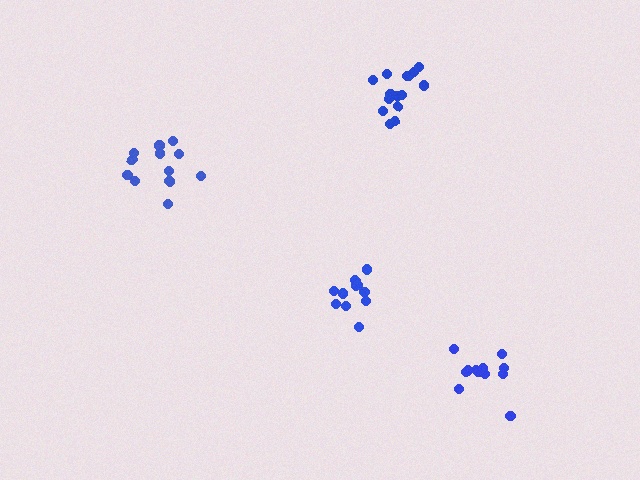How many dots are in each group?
Group 1: 13 dots, Group 2: 15 dots, Group 3: 12 dots, Group 4: 13 dots (53 total).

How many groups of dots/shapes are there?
There are 4 groups.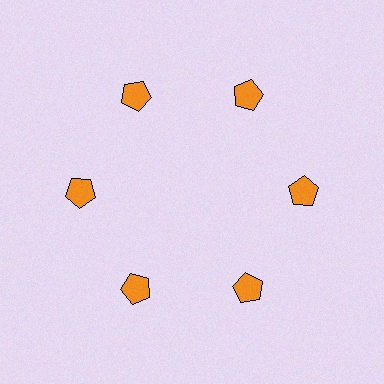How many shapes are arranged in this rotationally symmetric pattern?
There are 6 shapes, arranged in 6 groups of 1.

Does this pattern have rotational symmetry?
Yes, this pattern has 6-fold rotational symmetry. It looks the same after rotating 60 degrees around the center.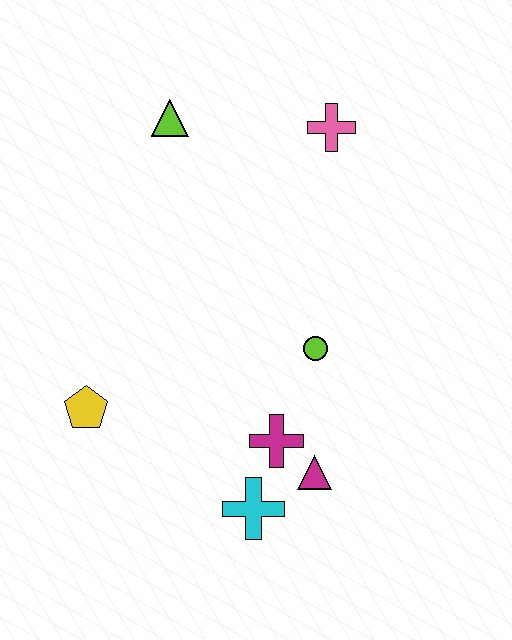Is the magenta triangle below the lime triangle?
Yes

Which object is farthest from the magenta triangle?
The lime triangle is farthest from the magenta triangle.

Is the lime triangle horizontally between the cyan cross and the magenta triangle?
No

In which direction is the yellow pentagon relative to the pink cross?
The yellow pentagon is below the pink cross.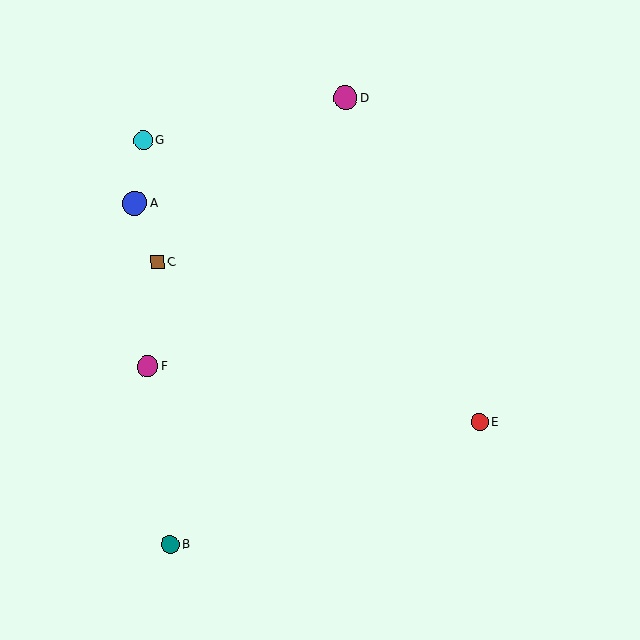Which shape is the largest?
The blue circle (labeled A) is the largest.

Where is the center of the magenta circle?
The center of the magenta circle is at (148, 367).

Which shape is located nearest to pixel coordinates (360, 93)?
The magenta circle (labeled D) at (345, 98) is nearest to that location.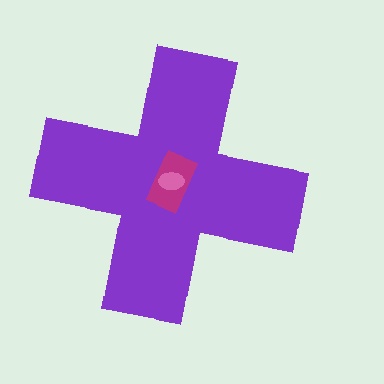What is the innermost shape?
The pink ellipse.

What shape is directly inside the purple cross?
The magenta rectangle.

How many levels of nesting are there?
3.